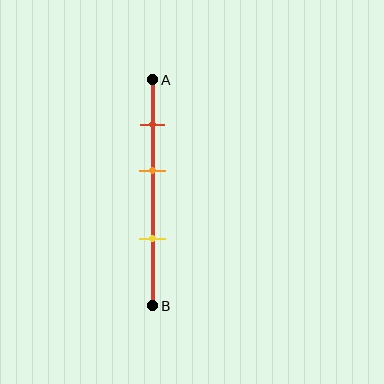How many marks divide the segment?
There are 3 marks dividing the segment.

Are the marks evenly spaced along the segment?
Yes, the marks are approximately evenly spaced.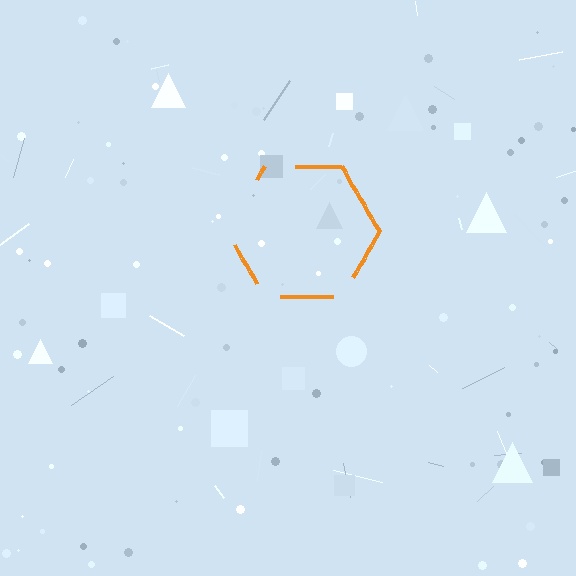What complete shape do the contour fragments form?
The contour fragments form a hexagon.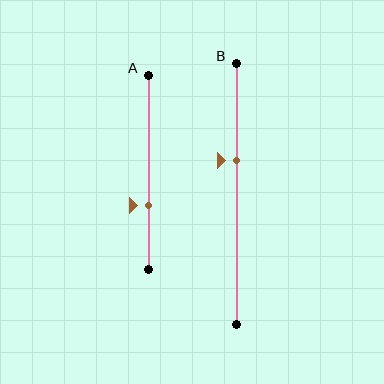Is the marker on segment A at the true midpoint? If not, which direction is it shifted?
No, the marker on segment A is shifted downward by about 17% of the segment length.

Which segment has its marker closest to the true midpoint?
Segment B has its marker closest to the true midpoint.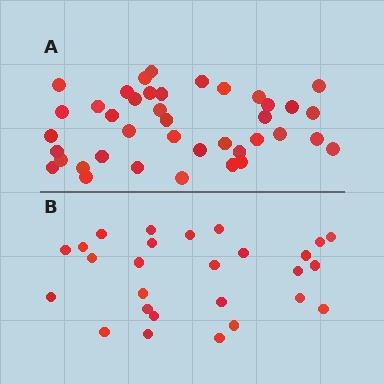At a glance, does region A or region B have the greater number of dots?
Region A (the top region) has more dots.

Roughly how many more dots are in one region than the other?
Region A has approximately 15 more dots than region B.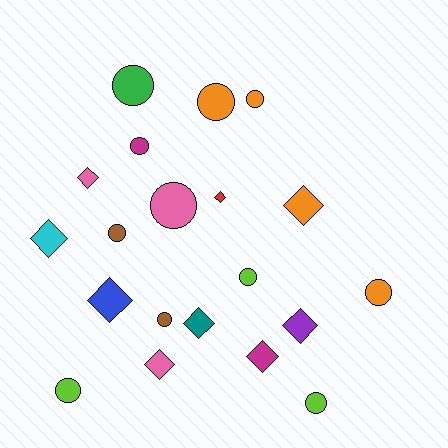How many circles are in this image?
There are 11 circles.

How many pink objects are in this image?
There are 3 pink objects.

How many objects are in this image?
There are 20 objects.